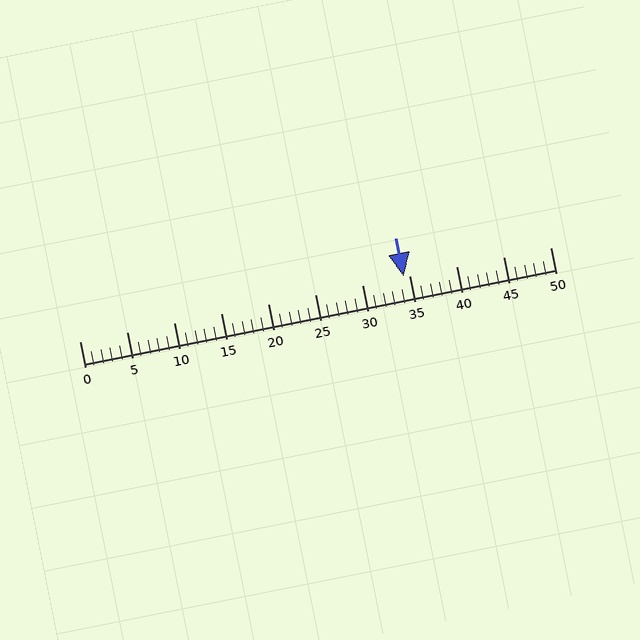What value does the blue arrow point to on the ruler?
The blue arrow points to approximately 34.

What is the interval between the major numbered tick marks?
The major tick marks are spaced 5 units apart.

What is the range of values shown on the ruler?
The ruler shows values from 0 to 50.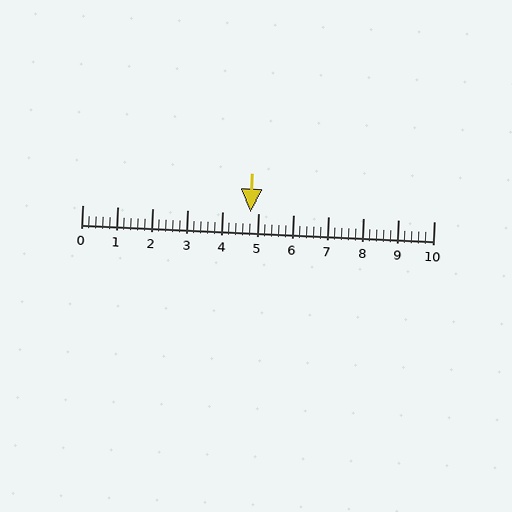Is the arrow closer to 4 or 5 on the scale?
The arrow is closer to 5.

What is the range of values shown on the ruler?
The ruler shows values from 0 to 10.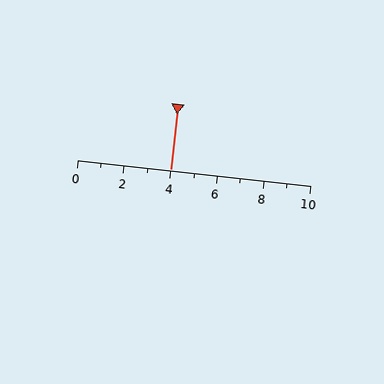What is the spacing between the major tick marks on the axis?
The major ticks are spaced 2 apart.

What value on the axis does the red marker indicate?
The marker indicates approximately 4.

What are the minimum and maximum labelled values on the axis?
The axis runs from 0 to 10.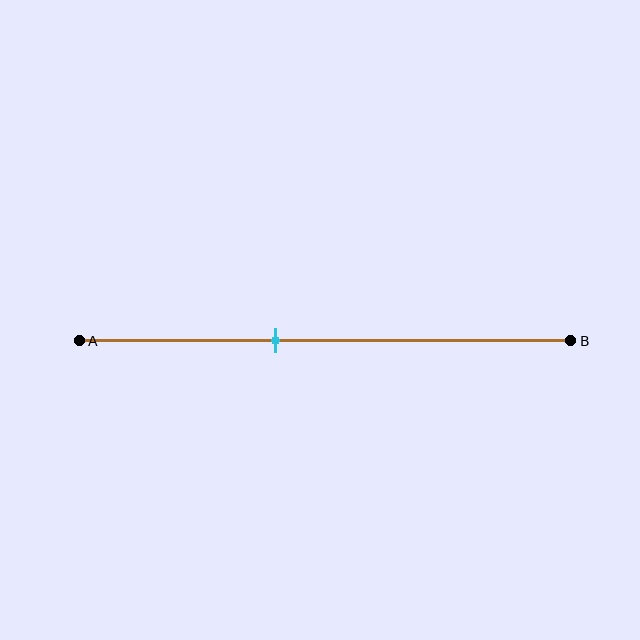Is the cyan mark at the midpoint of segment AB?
No, the mark is at about 40% from A, not at the 50% midpoint.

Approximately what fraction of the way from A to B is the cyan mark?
The cyan mark is approximately 40% of the way from A to B.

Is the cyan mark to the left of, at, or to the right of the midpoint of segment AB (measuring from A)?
The cyan mark is to the left of the midpoint of segment AB.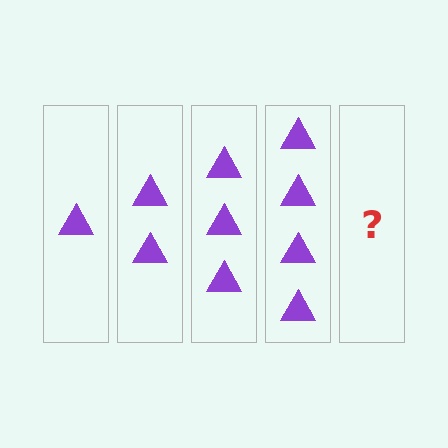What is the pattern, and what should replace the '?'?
The pattern is that each step adds one more triangle. The '?' should be 5 triangles.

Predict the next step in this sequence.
The next step is 5 triangles.